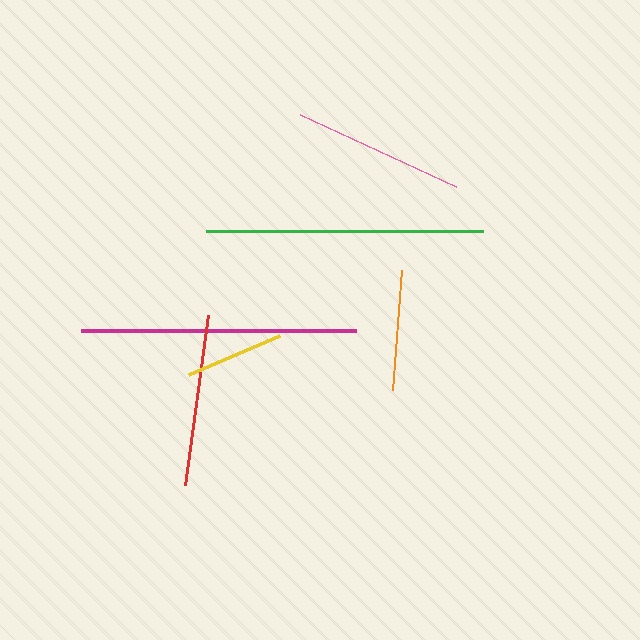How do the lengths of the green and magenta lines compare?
The green and magenta lines are approximately the same length.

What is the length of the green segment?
The green segment is approximately 277 pixels long.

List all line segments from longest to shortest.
From longest to shortest: green, magenta, pink, red, orange, yellow.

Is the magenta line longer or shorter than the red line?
The magenta line is longer than the red line.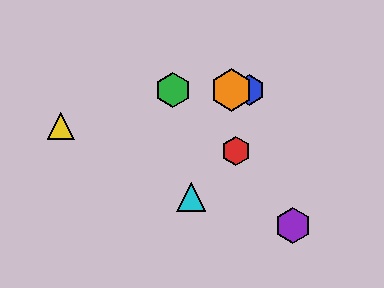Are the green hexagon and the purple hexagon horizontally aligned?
No, the green hexagon is at y≈90 and the purple hexagon is at y≈226.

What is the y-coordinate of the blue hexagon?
The blue hexagon is at y≈90.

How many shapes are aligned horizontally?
3 shapes (the blue hexagon, the green hexagon, the orange hexagon) are aligned horizontally.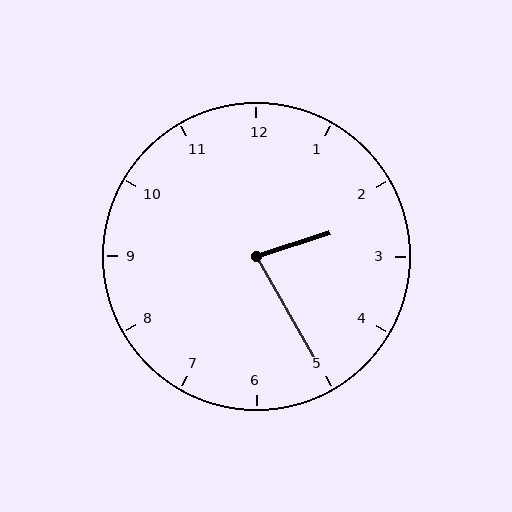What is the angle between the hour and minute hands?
Approximately 78 degrees.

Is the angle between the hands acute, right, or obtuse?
It is acute.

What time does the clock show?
2:25.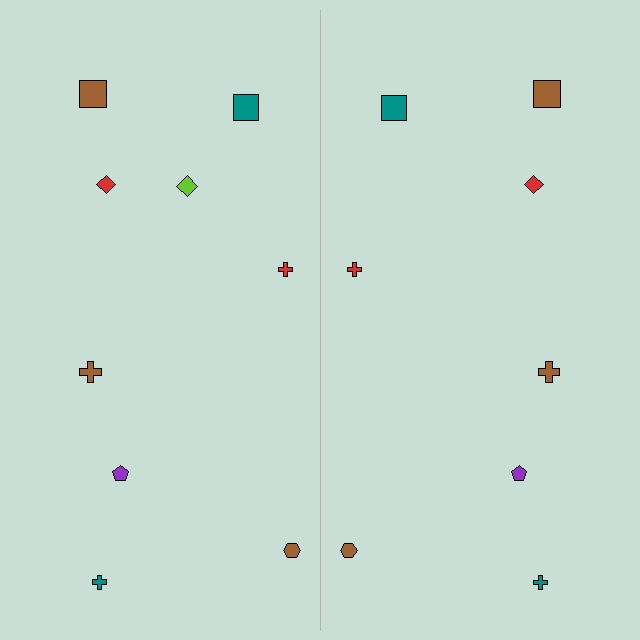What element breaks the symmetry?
A lime diamond is missing from the right side.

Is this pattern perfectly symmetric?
No, the pattern is not perfectly symmetric. A lime diamond is missing from the right side.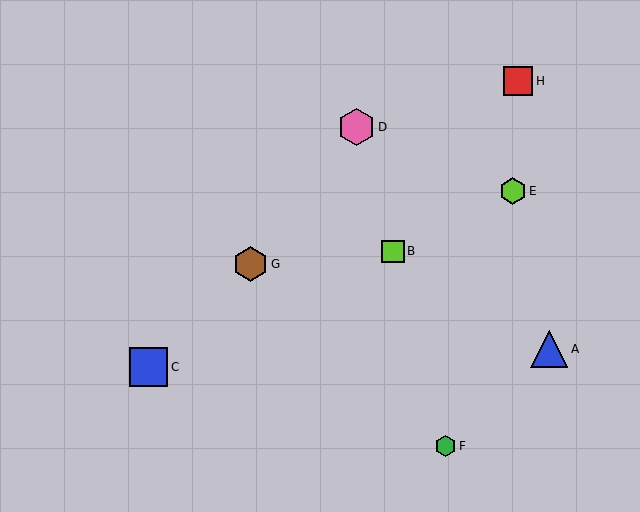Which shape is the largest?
The blue square (labeled C) is the largest.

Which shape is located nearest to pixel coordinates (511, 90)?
The red square (labeled H) at (518, 81) is nearest to that location.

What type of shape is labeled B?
Shape B is a lime square.